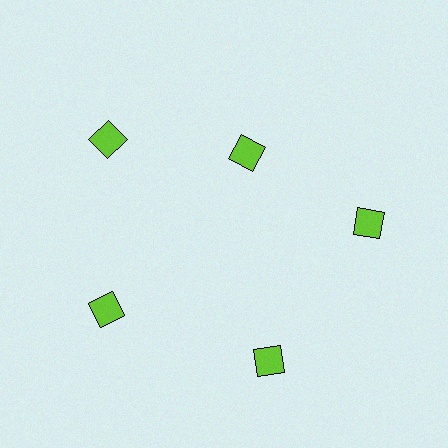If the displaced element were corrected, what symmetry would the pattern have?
It would have 5-fold rotational symmetry — the pattern would map onto itself every 72 degrees.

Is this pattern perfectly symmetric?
No. The 5 lime diamonds are arranged in a ring, but one element near the 1 o'clock position is pulled inward toward the center, breaking the 5-fold rotational symmetry.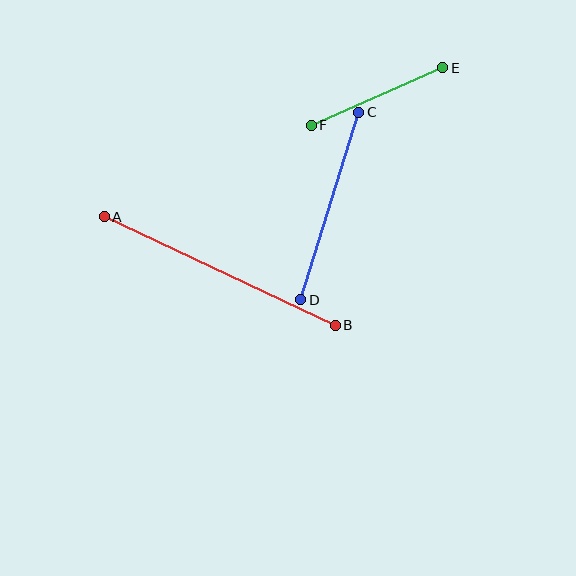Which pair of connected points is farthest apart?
Points A and B are farthest apart.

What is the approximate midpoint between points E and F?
The midpoint is at approximately (377, 97) pixels.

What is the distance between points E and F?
The distance is approximately 144 pixels.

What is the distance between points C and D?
The distance is approximately 197 pixels.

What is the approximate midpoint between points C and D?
The midpoint is at approximately (330, 206) pixels.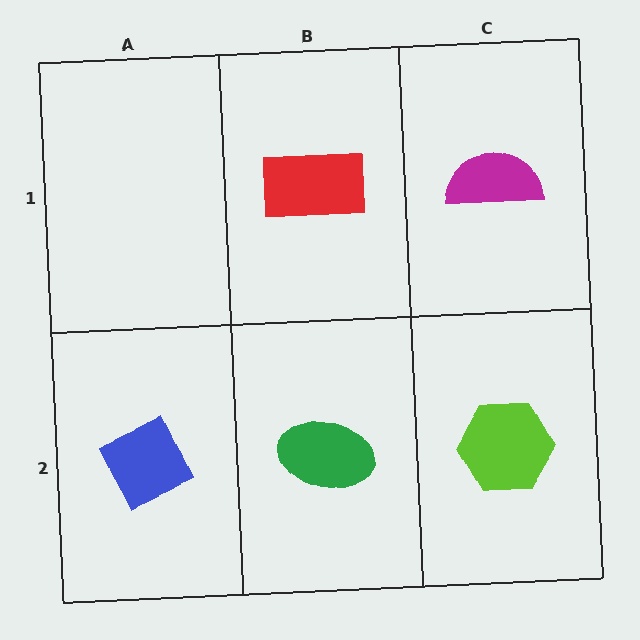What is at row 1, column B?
A red rectangle.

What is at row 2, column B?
A green ellipse.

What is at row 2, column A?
A blue diamond.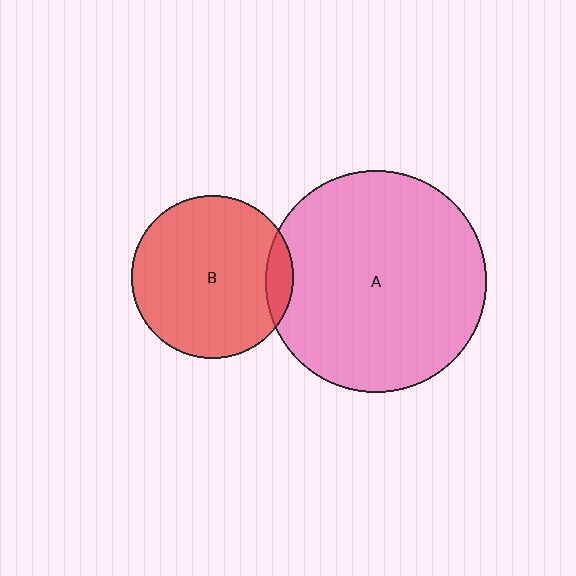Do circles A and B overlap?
Yes.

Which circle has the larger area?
Circle A (pink).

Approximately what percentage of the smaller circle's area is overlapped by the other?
Approximately 10%.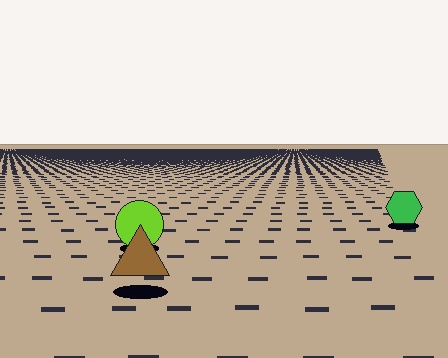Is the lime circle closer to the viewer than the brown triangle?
No. The brown triangle is closer — you can tell from the texture gradient: the ground texture is coarser near it.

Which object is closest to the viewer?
The brown triangle is closest. The texture marks near it are larger and more spread out.